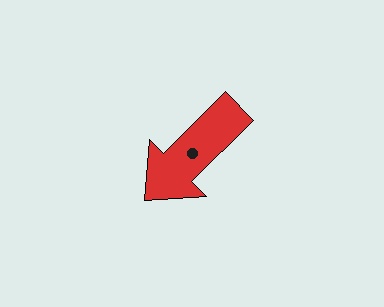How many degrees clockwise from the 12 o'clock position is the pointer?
Approximately 225 degrees.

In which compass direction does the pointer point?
Southwest.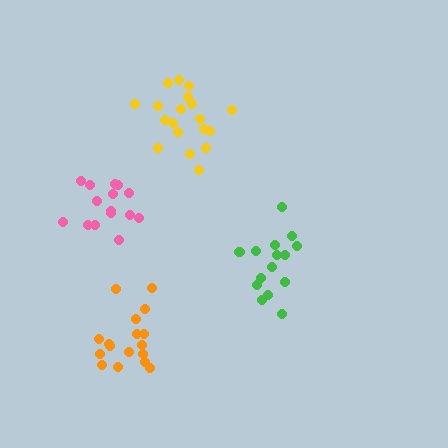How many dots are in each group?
Group 1: 17 dots, Group 2: 19 dots, Group 3: 15 dots, Group 4: 15 dots (66 total).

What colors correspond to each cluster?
The clusters are colored: orange, yellow, pink, green.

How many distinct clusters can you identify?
There are 4 distinct clusters.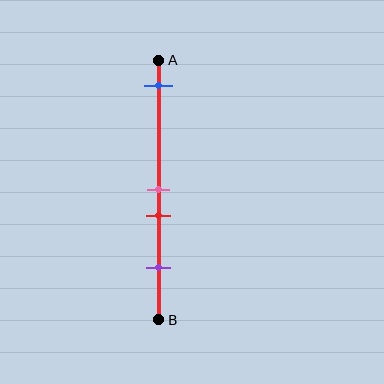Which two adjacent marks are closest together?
The pink and red marks are the closest adjacent pair.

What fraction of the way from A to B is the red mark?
The red mark is approximately 60% (0.6) of the way from A to B.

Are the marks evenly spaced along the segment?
No, the marks are not evenly spaced.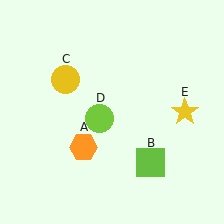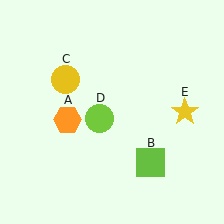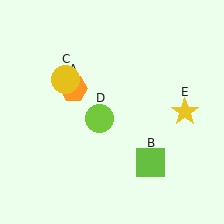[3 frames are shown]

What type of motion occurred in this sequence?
The orange hexagon (object A) rotated clockwise around the center of the scene.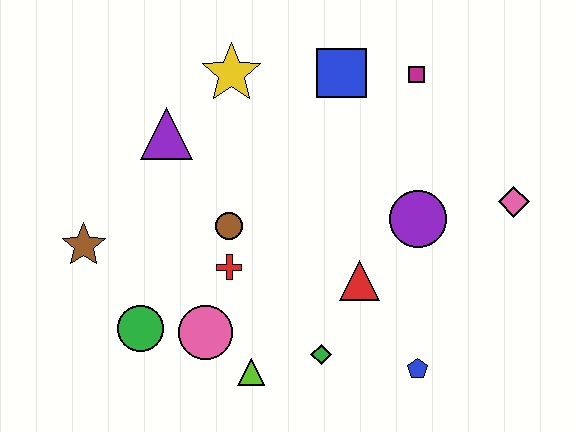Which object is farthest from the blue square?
The green circle is farthest from the blue square.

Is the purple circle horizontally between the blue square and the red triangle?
No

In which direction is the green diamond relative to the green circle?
The green diamond is to the right of the green circle.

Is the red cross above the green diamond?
Yes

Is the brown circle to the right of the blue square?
No